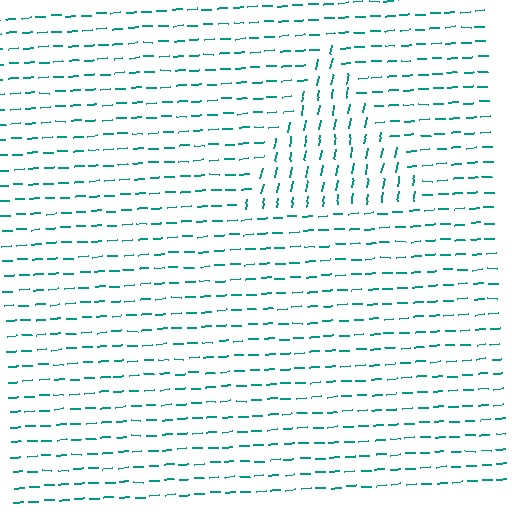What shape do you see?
I see a triangle.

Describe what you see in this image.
The image is filled with small teal line segments. A triangle region in the image has lines oriented differently from the surrounding lines, creating a visible texture boundary.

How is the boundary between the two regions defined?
The boundary is defined purely by a change in line orientation (approximately 77 degrees difference). All lines are the same color and thickness.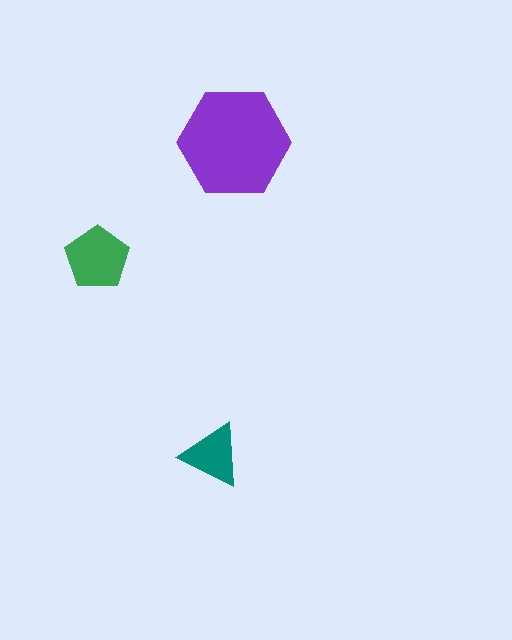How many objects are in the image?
There are 3 objects in the image.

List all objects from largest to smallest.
The purple hexagon, the green pentagon, the teal triangle.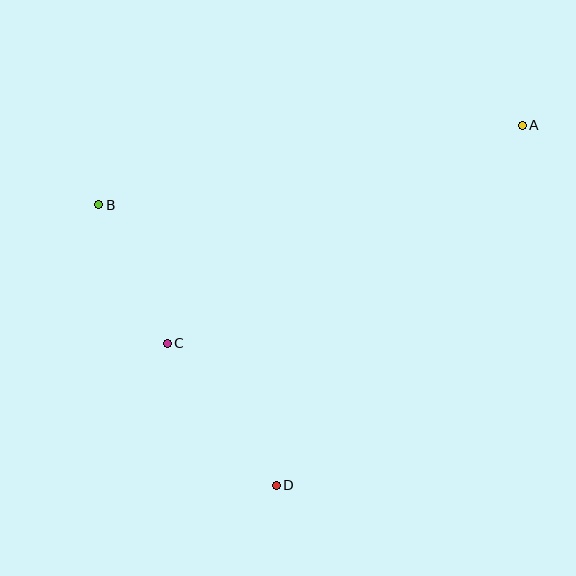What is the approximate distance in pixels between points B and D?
The distance between B and D is approximately 332 pixels.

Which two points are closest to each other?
Points B and C are closest to each other.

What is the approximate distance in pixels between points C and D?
The distance between C and D is approximately 179 pixels.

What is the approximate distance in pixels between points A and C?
The distance between A and C is approximately 417 pixels.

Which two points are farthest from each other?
Points A and D are farthest from each other.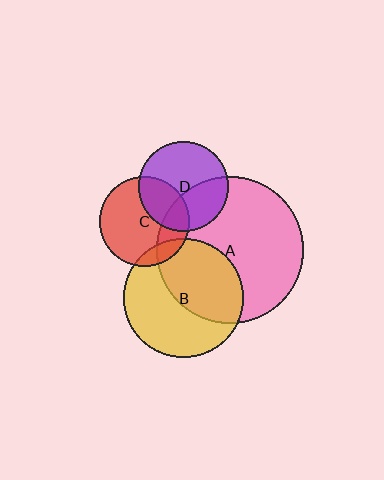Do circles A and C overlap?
Yes.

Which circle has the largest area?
Circle A (pink).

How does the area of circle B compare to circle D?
Approximately 1.8 times.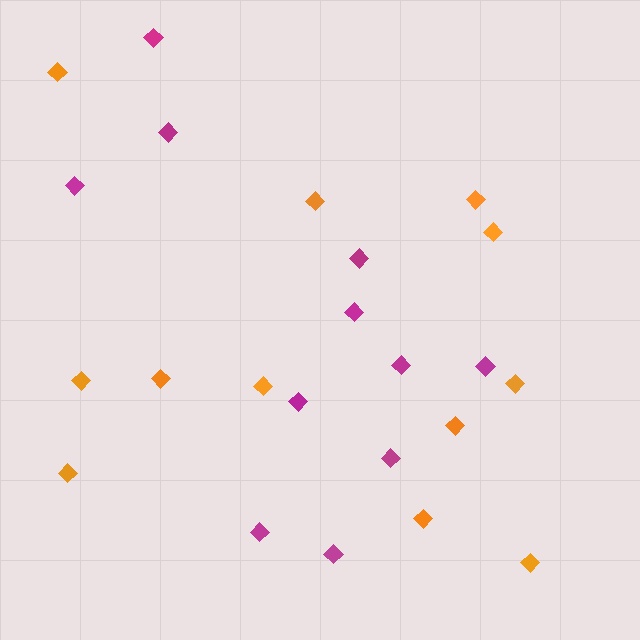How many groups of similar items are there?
There are 2 groups: one group of orange diamonds (12) and one group of magenta diamonds (11).